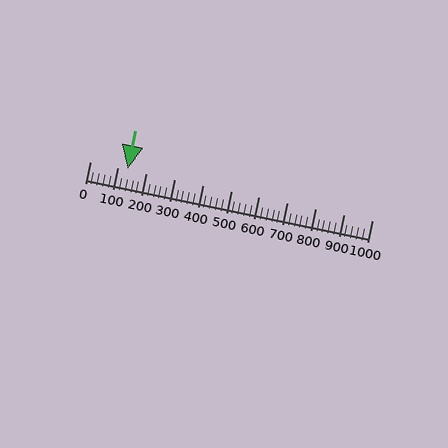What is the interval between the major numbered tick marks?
The major tick marks are spaced 100 units apart.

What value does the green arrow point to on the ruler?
The green arrow points to approximately 134.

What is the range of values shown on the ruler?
The ruler shows values from 0 to 1000.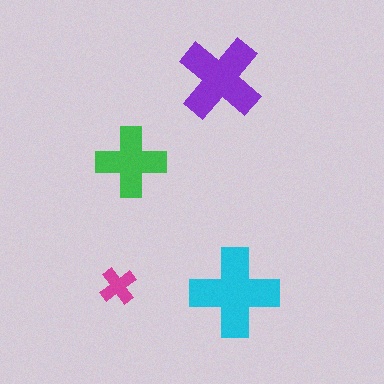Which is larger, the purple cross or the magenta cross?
The purple one.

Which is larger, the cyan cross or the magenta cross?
The cyan one.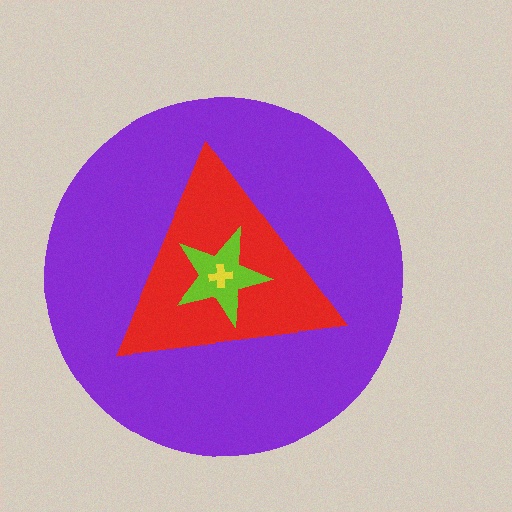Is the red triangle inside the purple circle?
Yes.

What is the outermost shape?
The purple circle.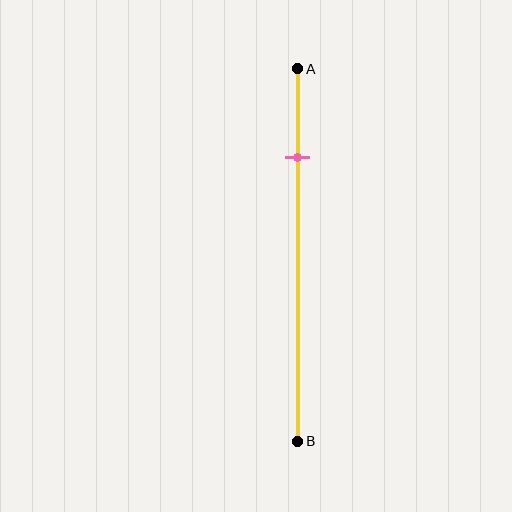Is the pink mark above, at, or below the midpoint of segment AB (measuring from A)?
The pink mark is above the midpoint of segment AB.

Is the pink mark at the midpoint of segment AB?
No, the mark is at about 25% from A, not at the 50% midpoint.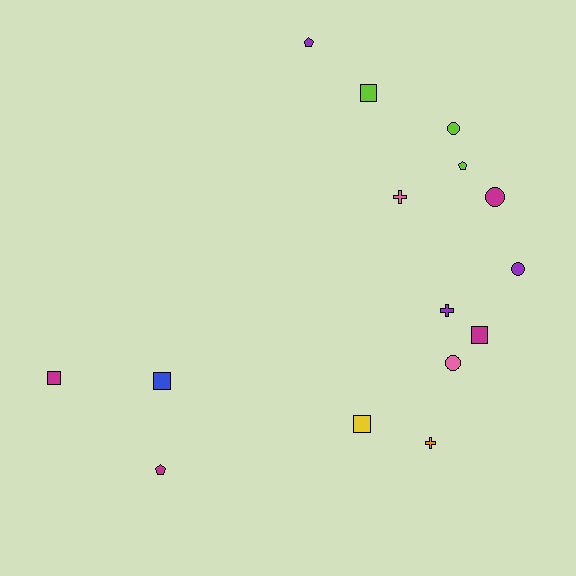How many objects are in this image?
There are 15 objects.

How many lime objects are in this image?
There are 3 lime objects.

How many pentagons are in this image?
There are 3 pentagons.